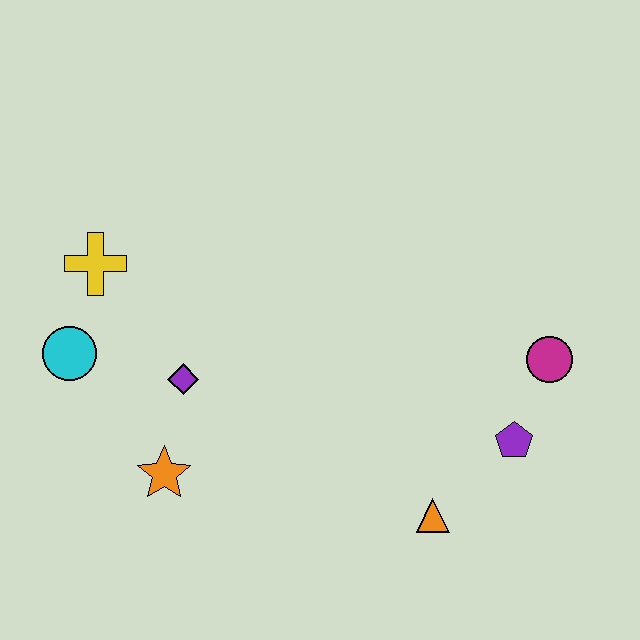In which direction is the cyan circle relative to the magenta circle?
The cyan circle is to the left of the magenta circle.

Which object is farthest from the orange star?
The magenta circle is farthest from the orange star.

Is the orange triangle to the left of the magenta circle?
Yes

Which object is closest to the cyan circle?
The yellow cross is closest to the cyan circle.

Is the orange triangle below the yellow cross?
Yes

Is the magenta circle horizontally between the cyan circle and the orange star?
No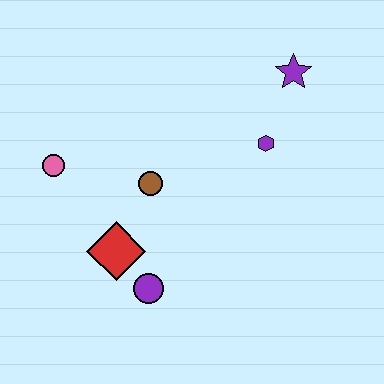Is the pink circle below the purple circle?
No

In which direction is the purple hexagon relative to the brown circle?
The purple hexagon is to the right of the brown circle.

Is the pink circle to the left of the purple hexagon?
Yes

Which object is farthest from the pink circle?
The purple star is farthest from the pink circle.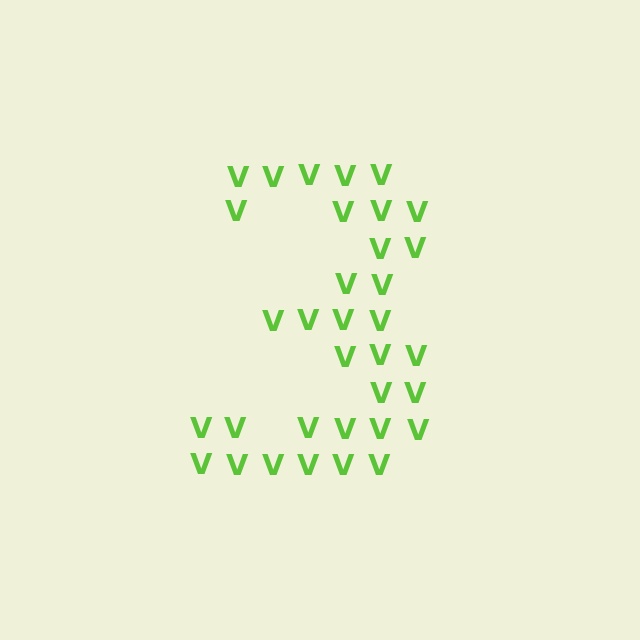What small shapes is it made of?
It is made of small letter V's.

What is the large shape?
The large shape is the digit 3.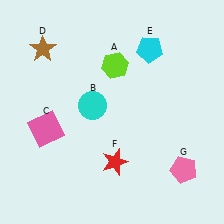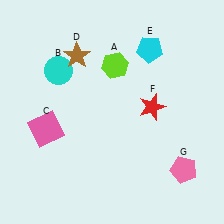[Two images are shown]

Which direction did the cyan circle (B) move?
The cyan circle (B) moved up.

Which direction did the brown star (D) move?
The brown star (D) moved right.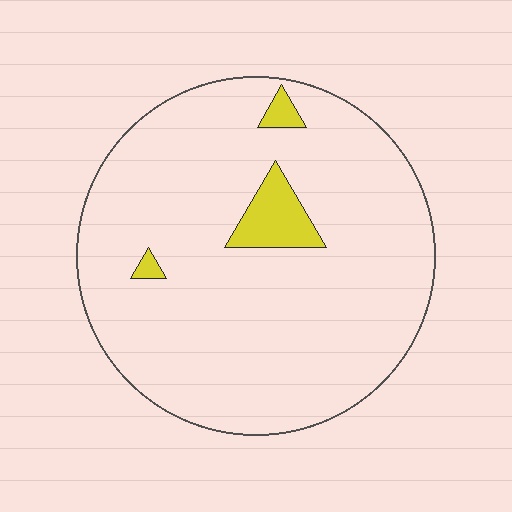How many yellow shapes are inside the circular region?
3.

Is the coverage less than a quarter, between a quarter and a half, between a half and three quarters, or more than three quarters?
Less than a quarter.